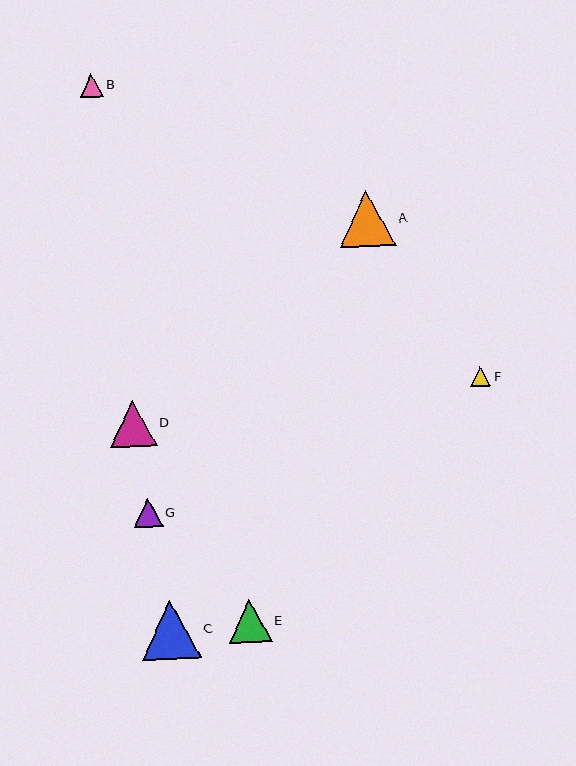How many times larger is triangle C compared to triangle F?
Triangle C is approximately 2.9 times the size of triangle F.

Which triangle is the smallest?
Triangle F is the smallest with a size of approximately 20 pixels.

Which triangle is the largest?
Triangle C is the largest with a size of approximately 59 pixels.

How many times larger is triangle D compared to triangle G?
Triangle D is approximately 1.7 times the size of triangle G.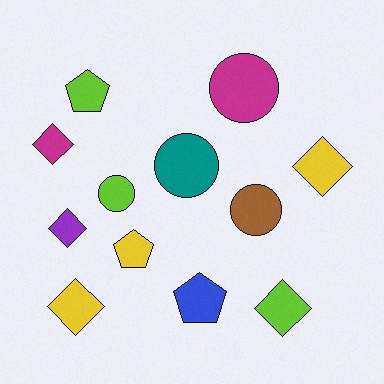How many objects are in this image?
There are 12 objects.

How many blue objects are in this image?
There is 1 blue object.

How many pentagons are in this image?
There are 3 pentagons.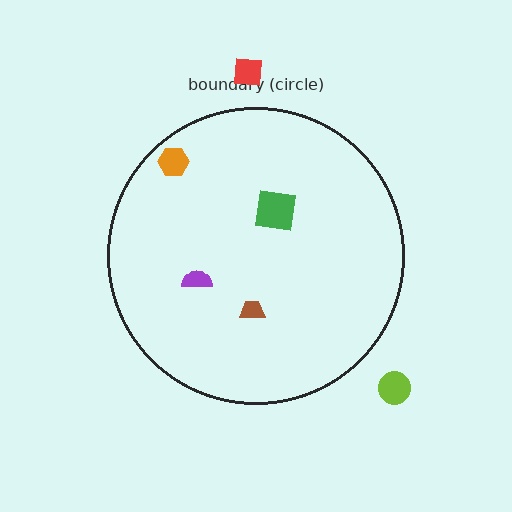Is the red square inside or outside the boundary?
Outside.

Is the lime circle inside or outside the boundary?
Outside.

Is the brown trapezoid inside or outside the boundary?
Inside.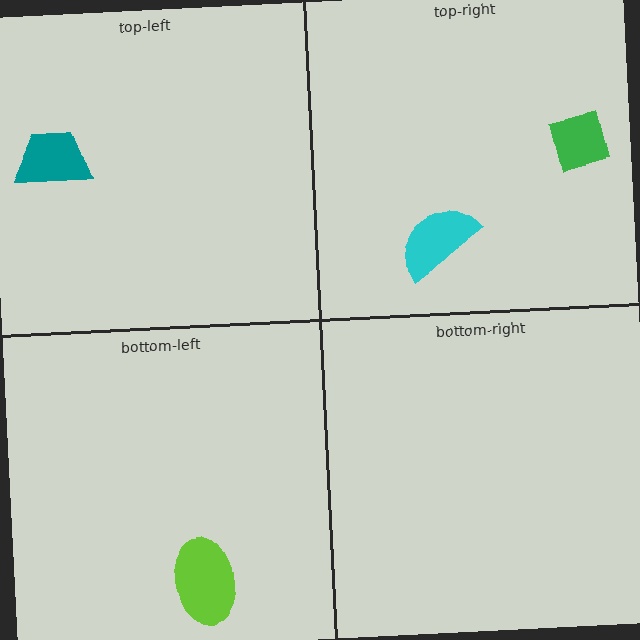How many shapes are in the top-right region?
2.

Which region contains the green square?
The top-right region.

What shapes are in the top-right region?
The cyan semicircle, the green square.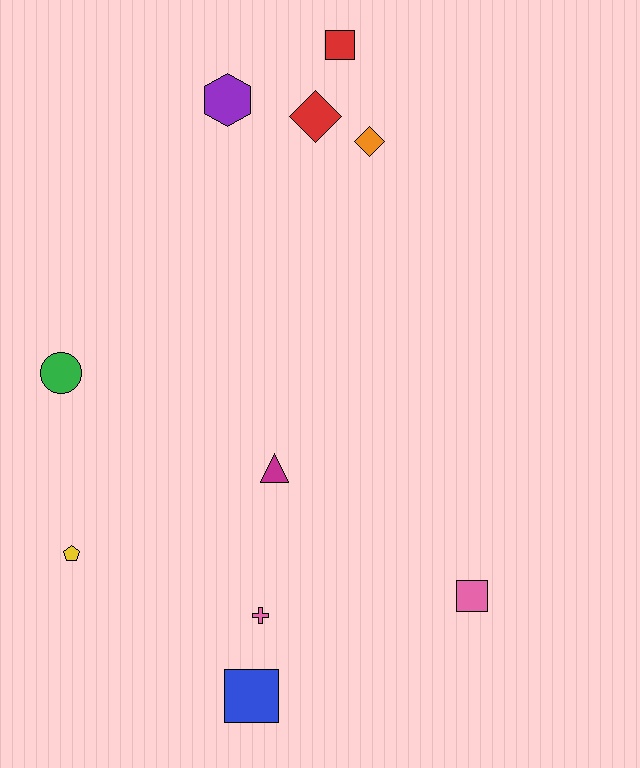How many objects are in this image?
There are 10 objects.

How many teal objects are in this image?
There are no teal objects.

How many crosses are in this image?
There is 1 cross.